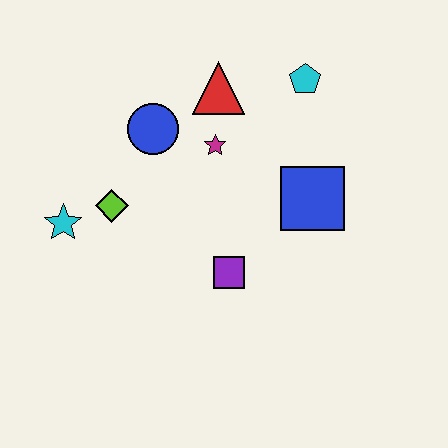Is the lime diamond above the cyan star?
Yes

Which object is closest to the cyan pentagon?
The red triangle is closest to the cyan pentagon.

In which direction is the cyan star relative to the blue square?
The cyan star is to the left of the blue square.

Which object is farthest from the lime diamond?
The cyan pentagon is farthest from the lime diamond.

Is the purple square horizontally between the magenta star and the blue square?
Yes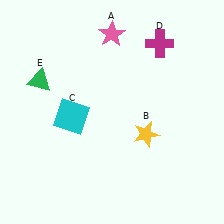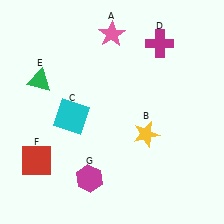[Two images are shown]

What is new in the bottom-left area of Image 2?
A red square (F) was added in the bottom-left area of Image 2.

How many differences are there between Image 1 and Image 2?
There are 2 differences between the two images.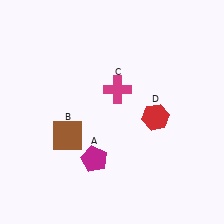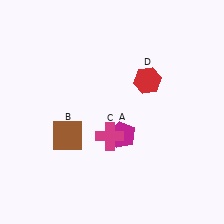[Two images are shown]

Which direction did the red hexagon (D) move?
The red hexagon (D) moved up.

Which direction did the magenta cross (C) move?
The magenta cross (C) moved down.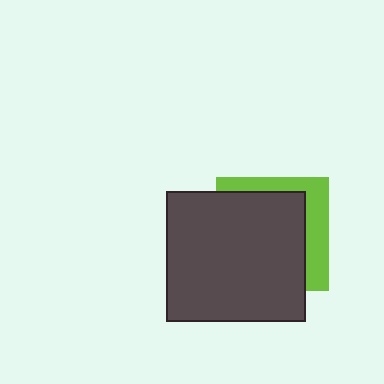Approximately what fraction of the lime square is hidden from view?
Roughly 69% of the lime square is hidden behind the dark gray rectangle.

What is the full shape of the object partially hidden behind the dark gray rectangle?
The partially hidden object is a lime square.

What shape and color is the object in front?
The object in front is a dark gray rectangle.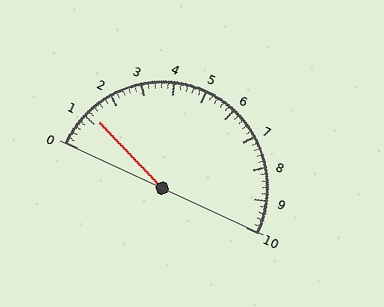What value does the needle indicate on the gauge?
The needle indicates approximately 1.2.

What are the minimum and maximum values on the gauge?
The gauge ranges from 0 to 10.